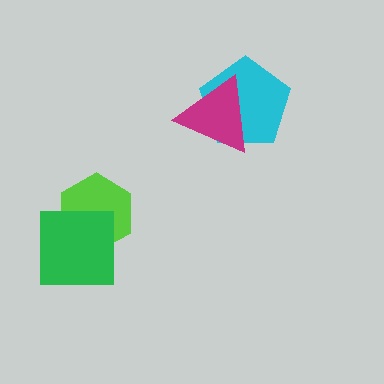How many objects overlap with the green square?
1 object overlaps with the green square.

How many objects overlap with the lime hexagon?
1 object overlaps with the lime hexagon.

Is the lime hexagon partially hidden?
Yes, it is partially covered by another shape.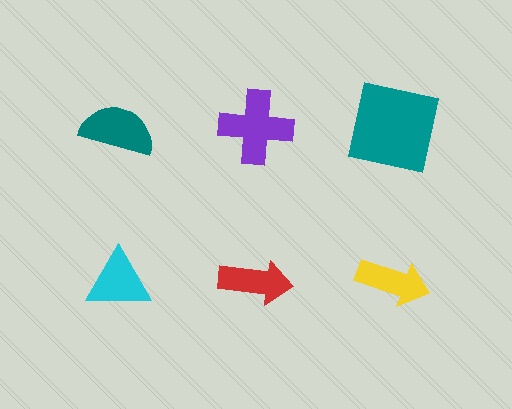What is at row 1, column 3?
A teal square.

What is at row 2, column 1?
A cyan triangle.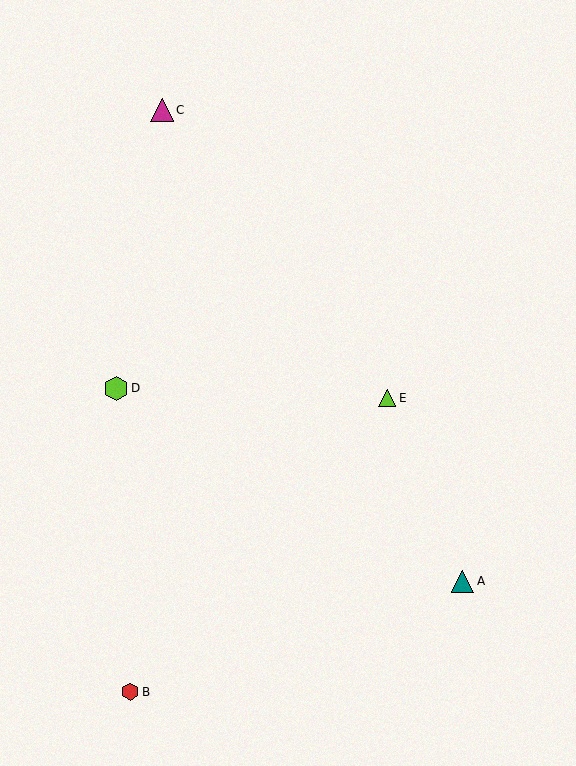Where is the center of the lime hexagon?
The center of the lime hexagon is at (116, 388).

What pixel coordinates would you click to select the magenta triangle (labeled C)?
Click at (162, 110) to select the magenta triangle C.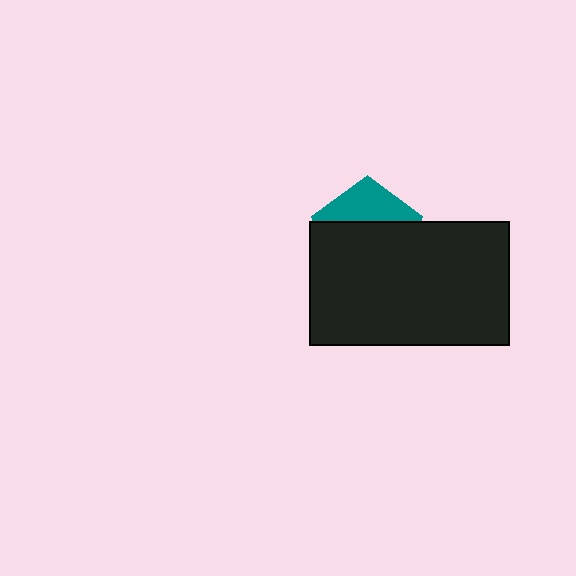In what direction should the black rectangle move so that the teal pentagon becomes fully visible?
The black rectangle should move down. That is the shortest direction to clear the overlap and leave the teal pentagon fully visible.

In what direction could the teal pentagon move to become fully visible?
The teal pentagon could move up. That would shift it out from behind the black rectangle entirely.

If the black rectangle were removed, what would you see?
You would see the complete teal pentagon.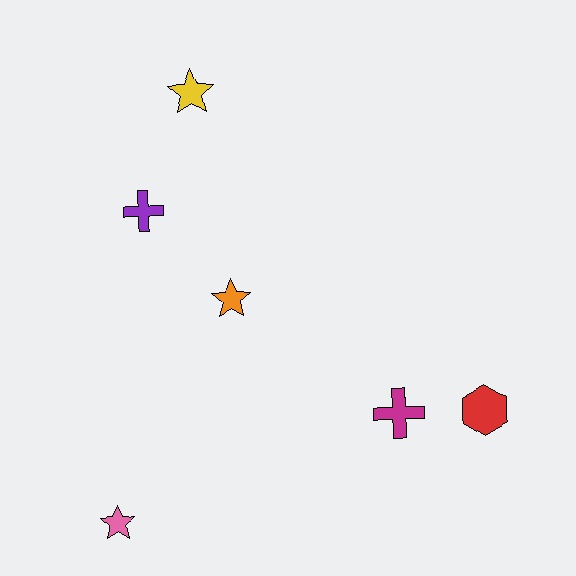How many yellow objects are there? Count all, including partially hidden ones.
There is 1 yellow object.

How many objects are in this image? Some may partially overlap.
There are 6 objects.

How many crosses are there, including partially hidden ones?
There are 2 crosses.